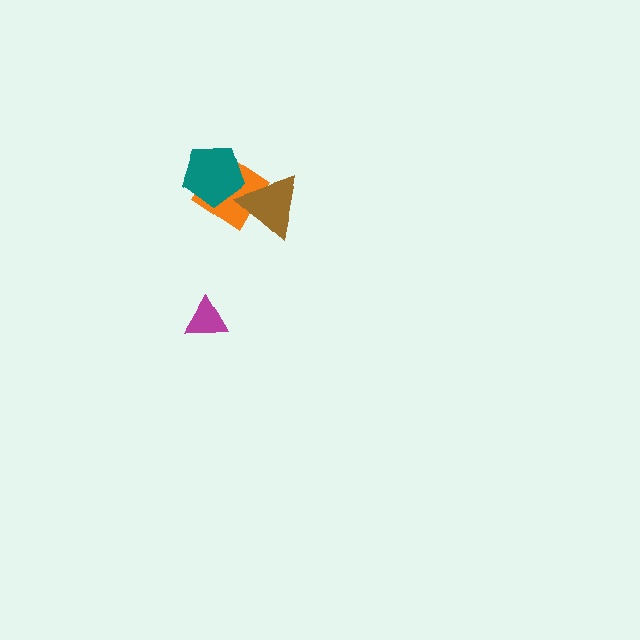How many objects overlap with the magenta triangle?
0 objects overlap with the magenta triangle.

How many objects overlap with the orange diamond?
2 objects overlap with the orange diamond.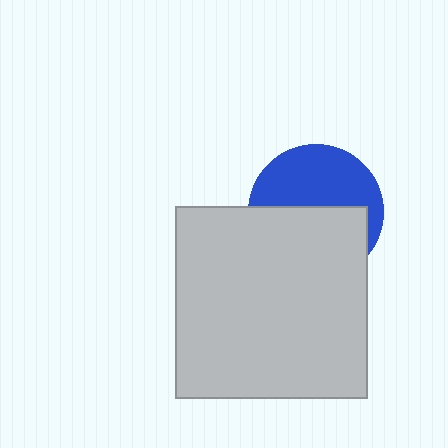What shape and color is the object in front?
The object in front is a light gray square.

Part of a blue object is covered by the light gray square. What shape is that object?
It is a circle.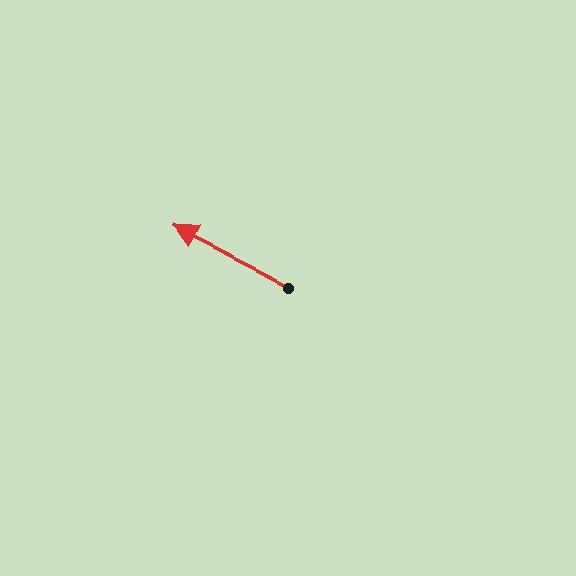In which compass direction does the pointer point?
Northwest.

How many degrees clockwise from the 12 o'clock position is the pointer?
Approximately 297 degrees.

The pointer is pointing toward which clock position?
Roughly 10 o'clock.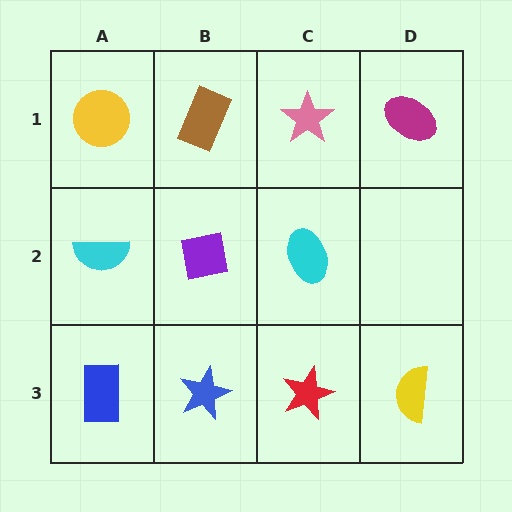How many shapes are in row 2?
3 shapes.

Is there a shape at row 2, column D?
No, that cell is empty.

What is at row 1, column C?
A pink star.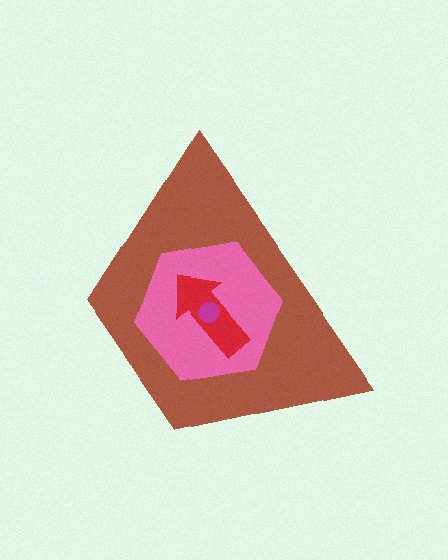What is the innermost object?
The magenta circle.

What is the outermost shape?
The brown trapezoid.